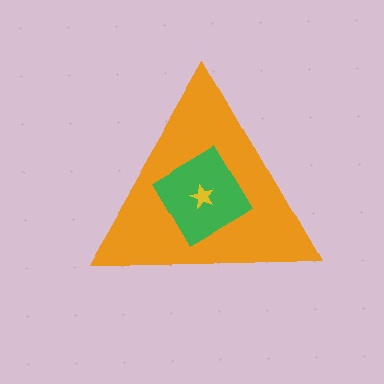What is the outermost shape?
The orange triangle.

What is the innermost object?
The yellow star.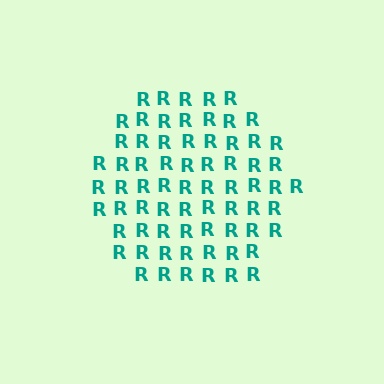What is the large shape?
The large shape is a hexagon.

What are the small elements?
The small elements are letter R's.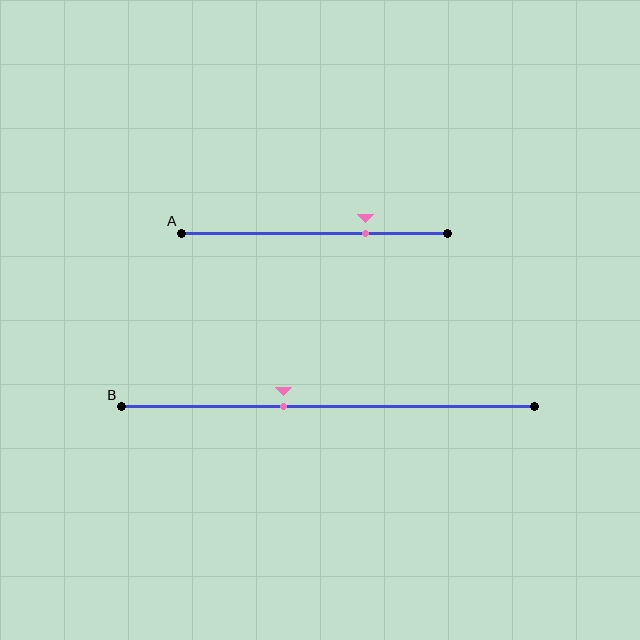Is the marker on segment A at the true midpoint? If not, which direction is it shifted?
No, the marker on segment A is shifted to the right by about 19% of the segment length.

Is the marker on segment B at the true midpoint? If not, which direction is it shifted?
No, the marker on segment B is shifted to the left by about 11% of the segment length.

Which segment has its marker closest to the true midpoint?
Segment B has its marker closest to the true midpoint.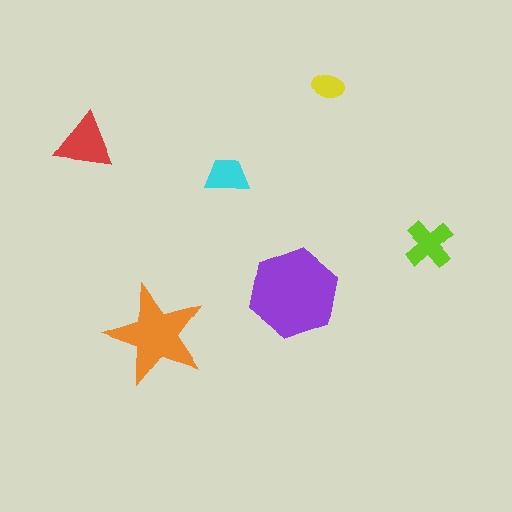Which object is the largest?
The purple hexagon.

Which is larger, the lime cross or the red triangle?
The red triangle.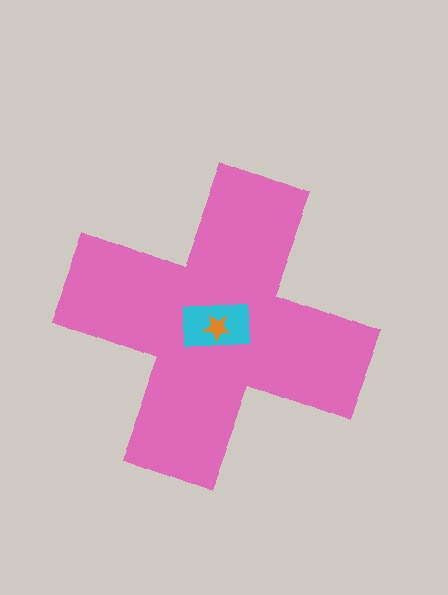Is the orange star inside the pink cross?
Yes.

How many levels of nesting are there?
3.